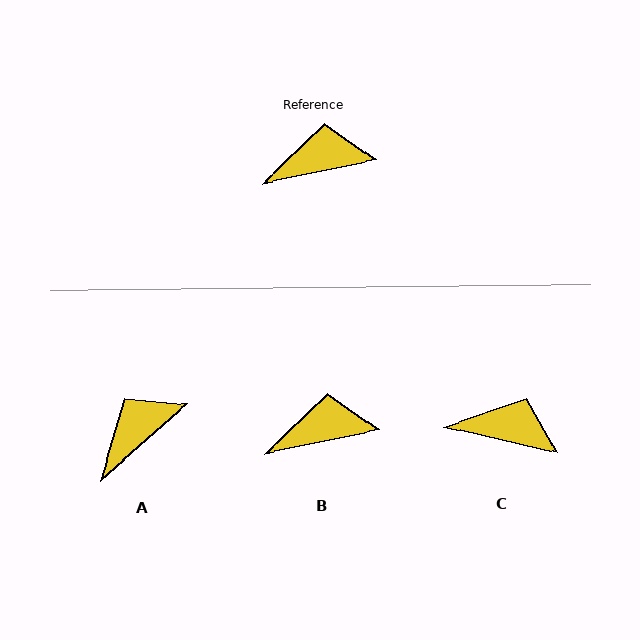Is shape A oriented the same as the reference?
No, it is off by about 30 degrees.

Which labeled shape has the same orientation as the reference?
B.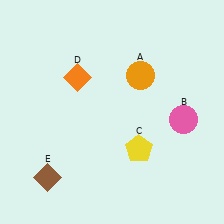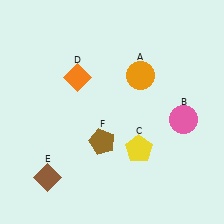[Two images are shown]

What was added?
A brown pentagon (F) was added in Image 2.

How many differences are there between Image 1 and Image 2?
There is 1 difference between the two images.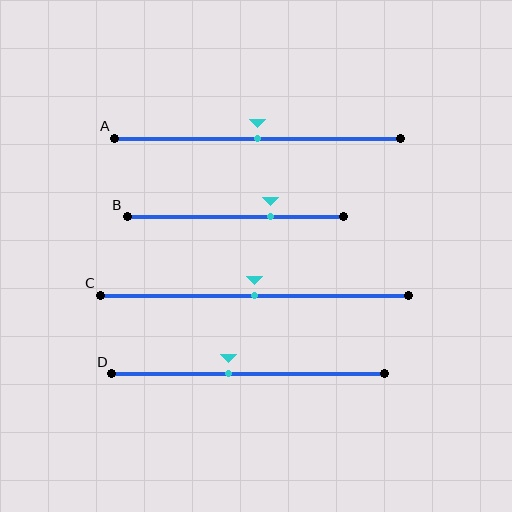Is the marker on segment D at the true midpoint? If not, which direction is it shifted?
No, the marker on segment D is shifted to the left by about 7% of the segment length.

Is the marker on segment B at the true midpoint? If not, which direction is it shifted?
No, the marker on segment B is shifted to the right by about 16% of the segment length.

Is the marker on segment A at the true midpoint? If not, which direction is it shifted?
Yes, the marker on segment A is at the true midpoint.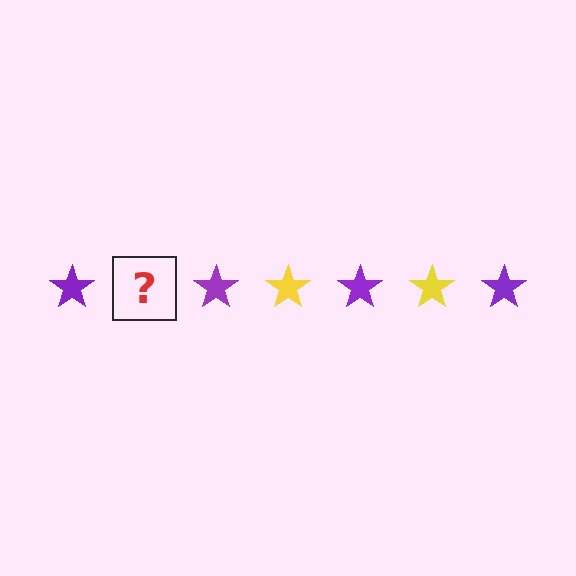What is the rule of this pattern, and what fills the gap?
The rule is that the pattern cycles through purple, yellow stars. The gap should be filled with a yellow star.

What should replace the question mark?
The question mark should be replaced with a yellow star.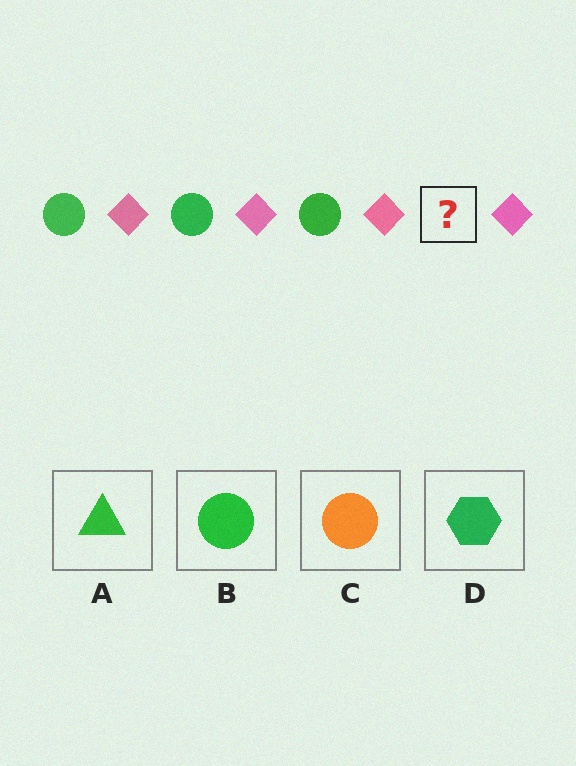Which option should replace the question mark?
Option B.